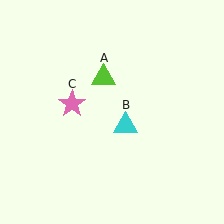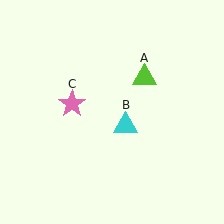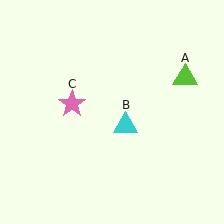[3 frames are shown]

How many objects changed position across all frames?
1 object changed position: lime triangle (object A).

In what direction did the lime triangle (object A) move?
The lime triangle (object A) moved right.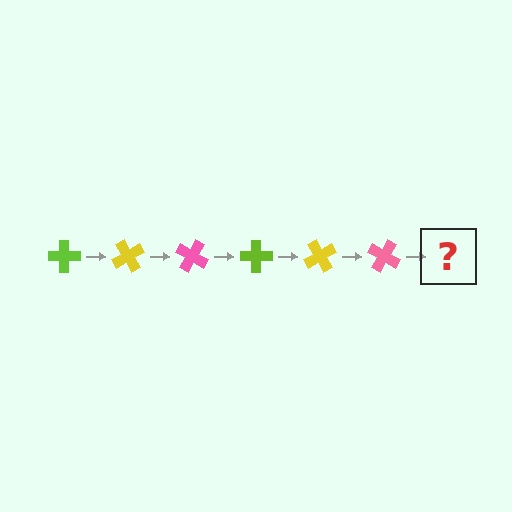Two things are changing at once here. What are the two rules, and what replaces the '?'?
The two rules are that it rotates 60 degrees each step and the color cycles through lime, yellow, and pink. The '?' should be a lime cross, rotated 360 degrees from the start.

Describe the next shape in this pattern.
It should be a lime cross, rotated 360 degrees from the start.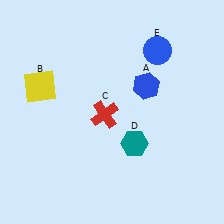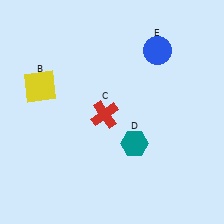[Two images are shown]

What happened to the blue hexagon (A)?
The blue hexagon (A) was removed in Image 2. It was in the top-right area of Image 1.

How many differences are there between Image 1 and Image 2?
There is 1 difference between the two images.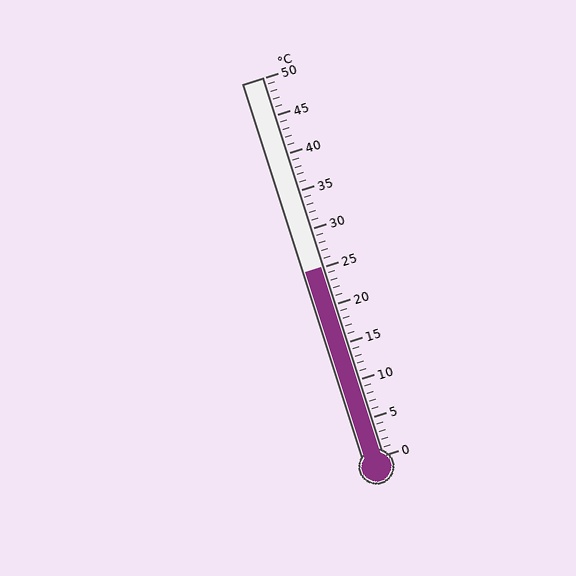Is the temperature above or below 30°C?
The temperature is below 30°C.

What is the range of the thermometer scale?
The thermometer scale ranges from 0°C to 50°C.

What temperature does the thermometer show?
The thermometer shows approximately 25°C.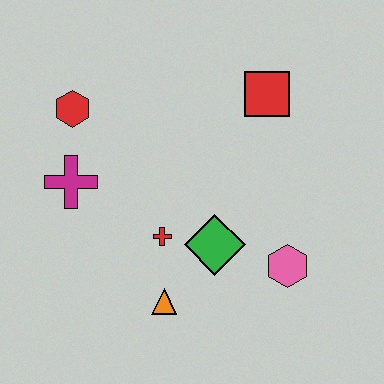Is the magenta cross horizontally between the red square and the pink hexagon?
No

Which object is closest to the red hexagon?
The magenta cross is closest to the red hexagon.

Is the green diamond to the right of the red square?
No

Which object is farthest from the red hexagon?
The pink hexagon is farthest from the red hexagon.